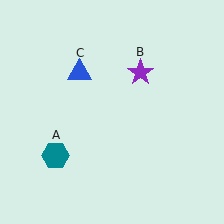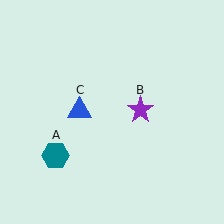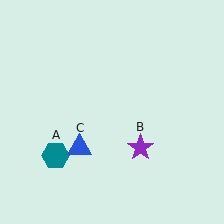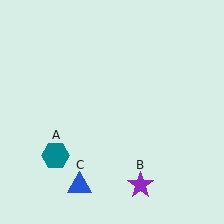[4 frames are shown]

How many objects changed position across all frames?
2 objects changed position: purple star (object B), blue triangle (object C).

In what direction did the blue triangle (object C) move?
The blue triangle (object C) moved down.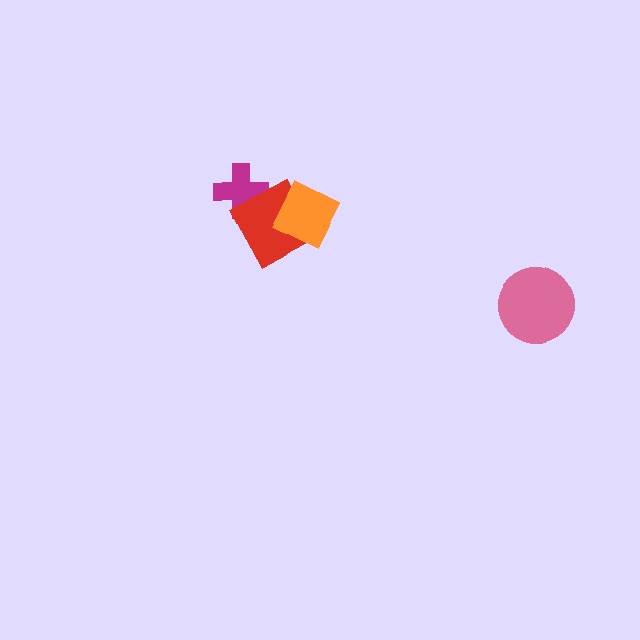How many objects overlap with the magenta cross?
1 object overlaps with the magenta cross.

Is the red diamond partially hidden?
Yes, it is partially covered by another shape.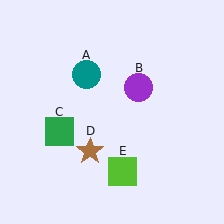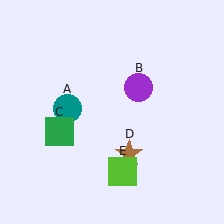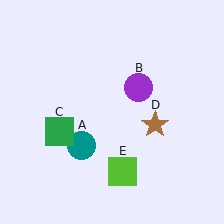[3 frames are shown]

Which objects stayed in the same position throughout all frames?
Purple circle (object B) and green square (object C) and lime square (object E) remained stationary.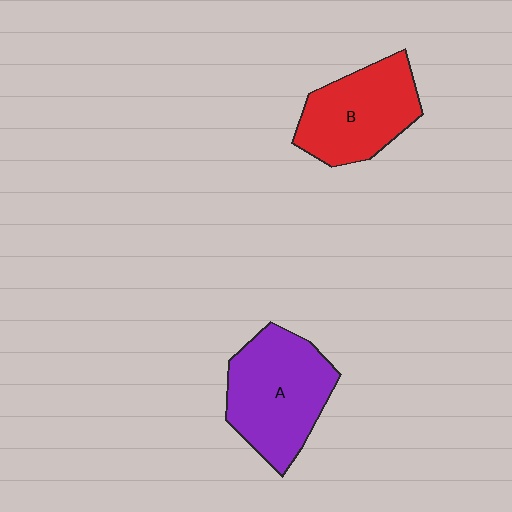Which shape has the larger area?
Shape A (purple).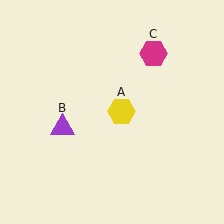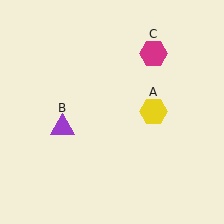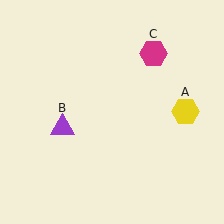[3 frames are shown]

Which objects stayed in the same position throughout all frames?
Purple triangle (object B) and magenta hexagon (object C) remained stationary.